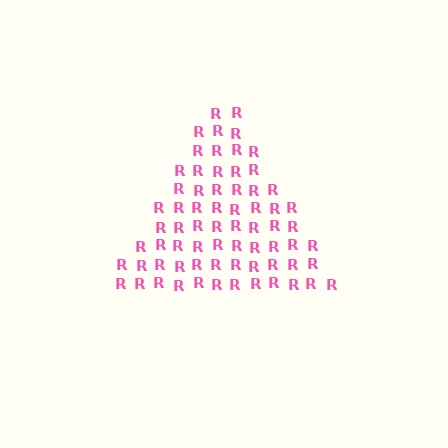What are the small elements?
The small elements are letter R's.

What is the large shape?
The large shape is a triangle.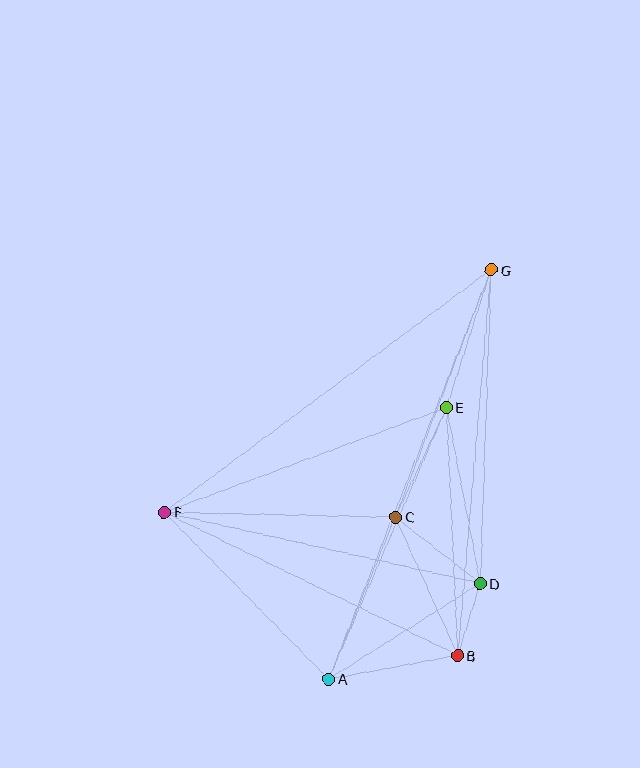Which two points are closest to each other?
Points B and D are closest to each other.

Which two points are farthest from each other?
Points A and G are farthest from each other.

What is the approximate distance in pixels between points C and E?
The distance between C and E is approximately 121 pixels.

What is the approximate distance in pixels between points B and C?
The distance between B and C is approximately 152 pixels.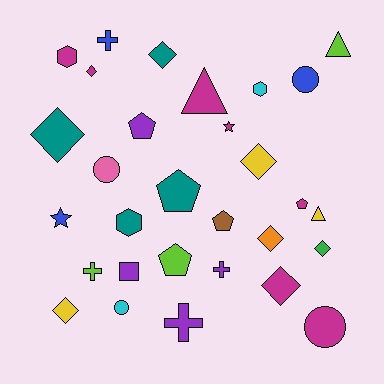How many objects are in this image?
There are 30 objects.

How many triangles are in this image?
There are 3 triangles.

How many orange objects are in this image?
There is 1 orange object.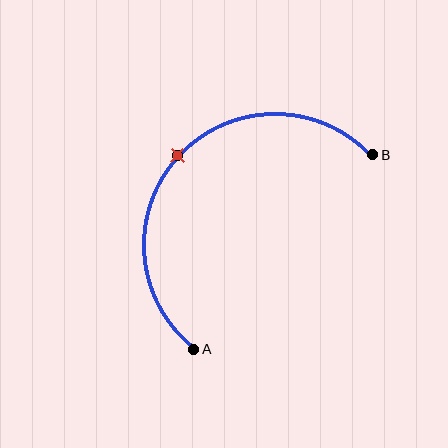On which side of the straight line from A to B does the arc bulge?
The arc bulges above and to the left of the straight line connecting A and B.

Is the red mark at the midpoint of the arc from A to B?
Yes. The red mark lies on the arc at equal arc-length from both A and B — it is the arc midpoint.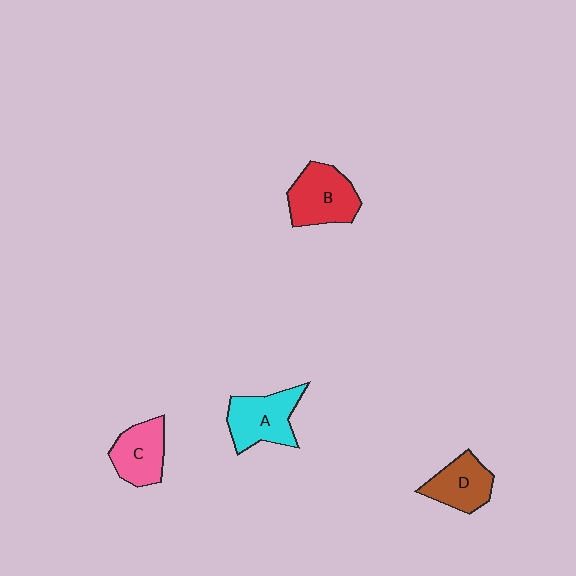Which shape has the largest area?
Shape B (red).